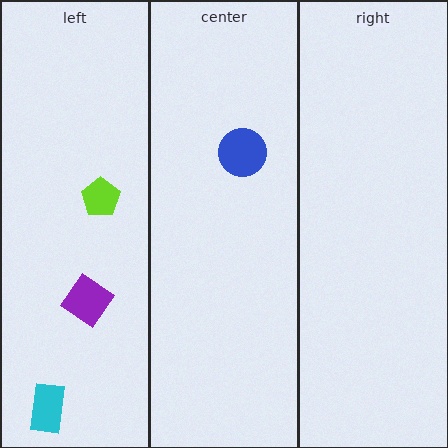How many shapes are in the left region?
3.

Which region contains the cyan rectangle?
The left region.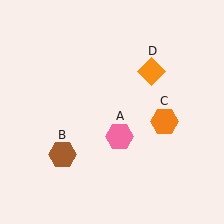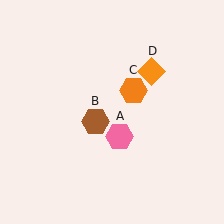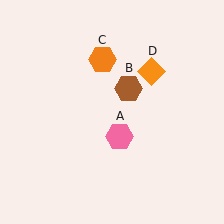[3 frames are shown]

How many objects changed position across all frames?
2 objects changed position: brown hexagon (object B), orange hexagon (object C).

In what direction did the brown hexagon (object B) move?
The brown hexagon (object B) moved up and to the right.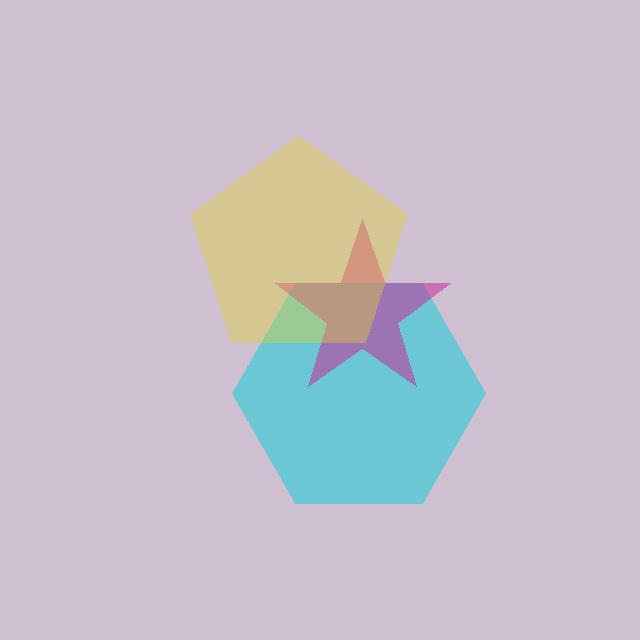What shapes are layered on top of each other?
The layered shapes are: a cyan hexagon, a magenta star, a yellow pentagon.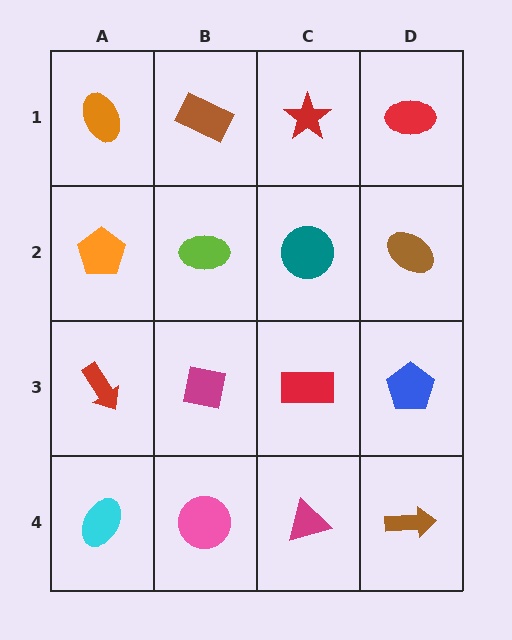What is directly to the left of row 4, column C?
A pink circle.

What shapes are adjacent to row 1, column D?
A brown ellipse (row 2, column D), a red star (row 1, column C).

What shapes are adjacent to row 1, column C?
A teal circle (row 2, column C), a brown rectangle (row 1, column B), a red ellipse (row 1, column D).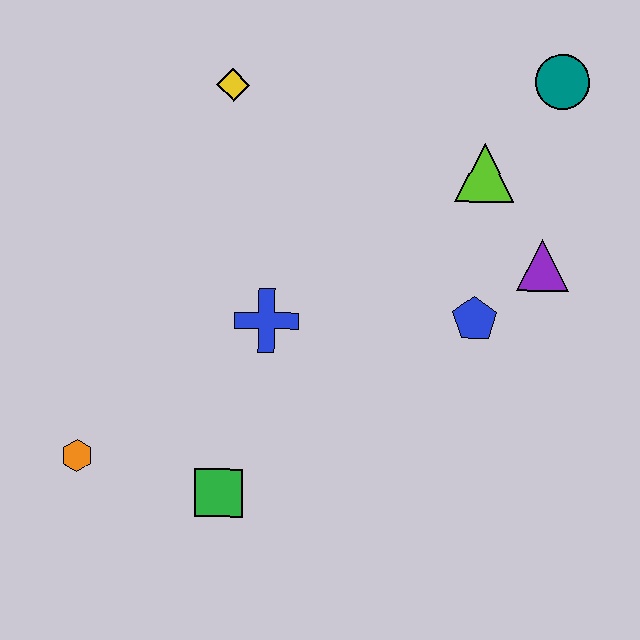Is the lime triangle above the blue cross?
Yes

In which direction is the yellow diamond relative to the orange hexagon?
The yellow diamond is above the orange hexagon.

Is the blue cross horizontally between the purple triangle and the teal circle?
No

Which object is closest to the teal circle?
The lime triangle is closest to the teal circle.